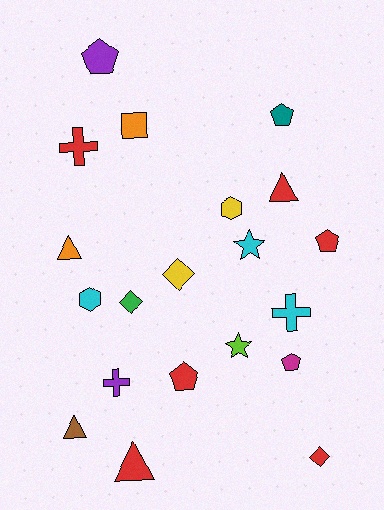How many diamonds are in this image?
There are 3 diamonds.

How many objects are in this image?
There are 20 objects.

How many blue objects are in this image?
There are no blue objects.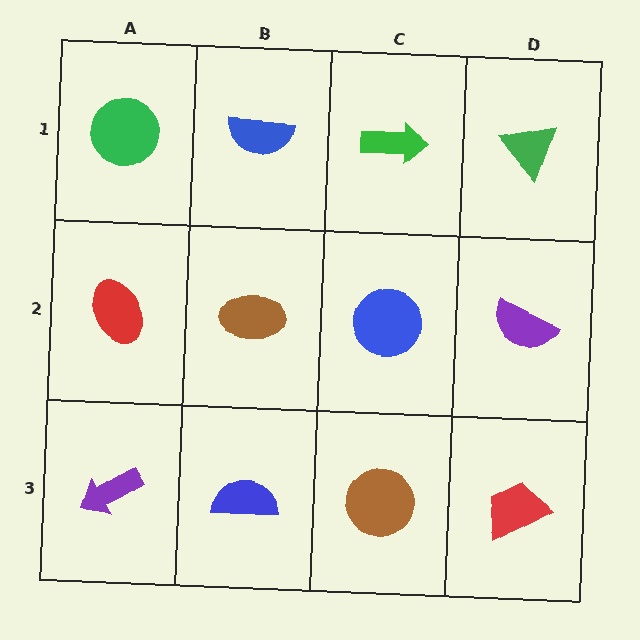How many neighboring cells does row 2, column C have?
4.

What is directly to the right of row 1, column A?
A blue semicircle.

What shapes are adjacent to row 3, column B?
A brown ellipse (row 2, column B), a purple arrow (row 3, column A), a brown circle (row 3, column C).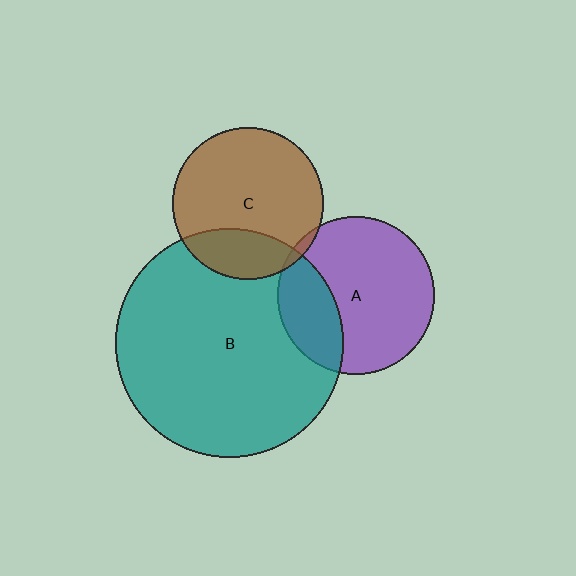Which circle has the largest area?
Circle B (teal).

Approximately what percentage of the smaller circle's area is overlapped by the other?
Approximately 25%.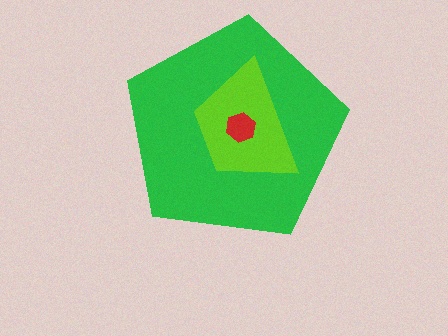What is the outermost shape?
The green pentagon.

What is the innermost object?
The red hexagon.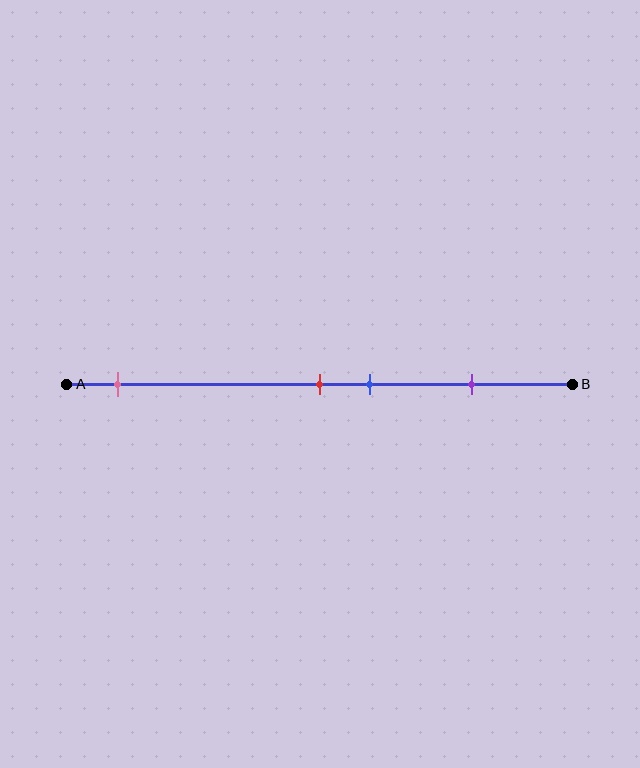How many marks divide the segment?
There are 4 marks dividing the segment.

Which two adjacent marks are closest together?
The red and blue marks are the closest adjacent pair.